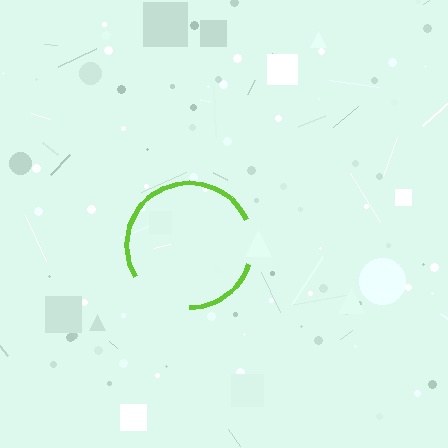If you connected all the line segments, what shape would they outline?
They would outline a circle.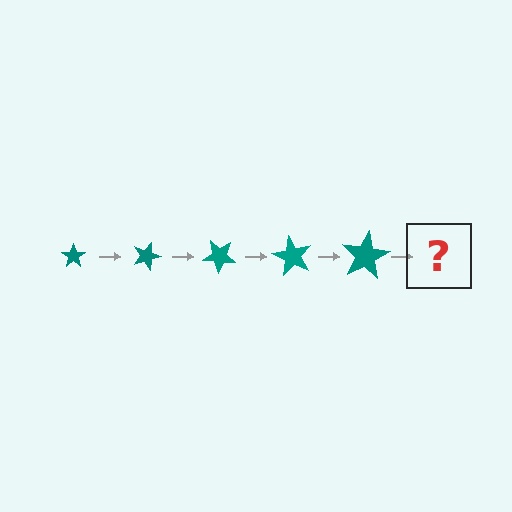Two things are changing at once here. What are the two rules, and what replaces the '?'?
The two rules are that the star grows larger each step and it rotates 20 degrees each step. The '?' should be a star, larger than the previous one and rotated 100 degrees from the start.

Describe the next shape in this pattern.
It should be a star, larger than the previous one and rotated 100 degrees from the start.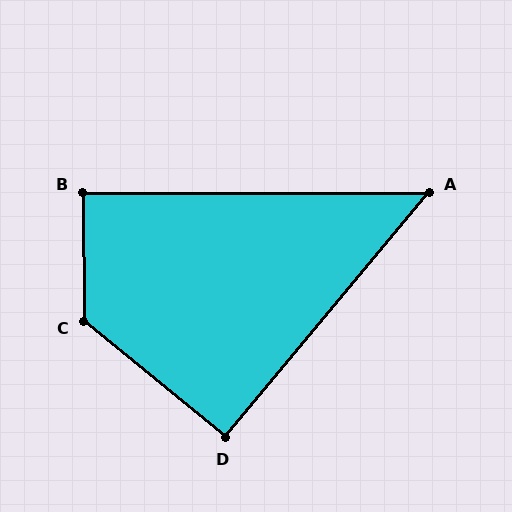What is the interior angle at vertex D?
Approximately 90 degrees (approximately right).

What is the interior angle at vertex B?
Approximately 90 degrees (approximately right).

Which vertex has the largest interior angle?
C, at approximately 130 degrees.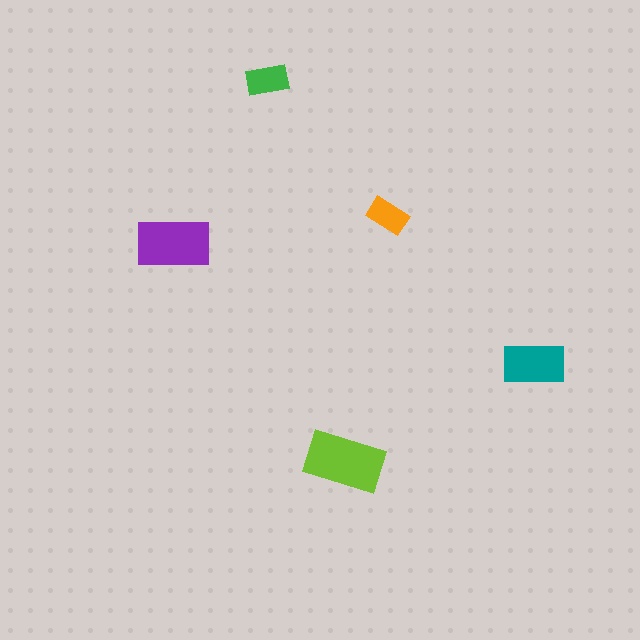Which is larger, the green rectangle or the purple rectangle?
The purple one.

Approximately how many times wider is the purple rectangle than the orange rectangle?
About 2 times wider.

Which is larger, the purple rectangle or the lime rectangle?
The lime one.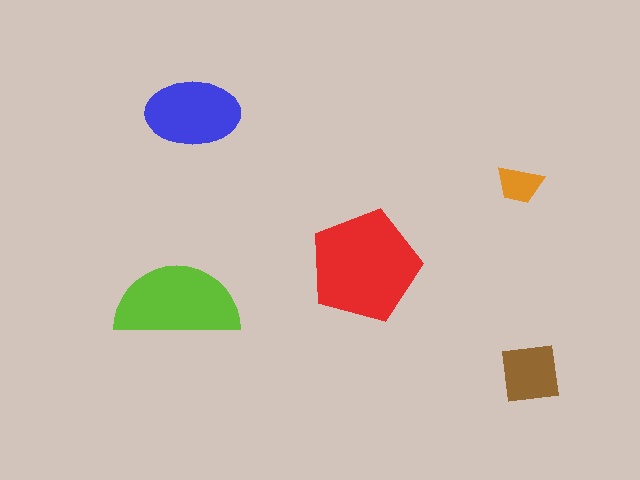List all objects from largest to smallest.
The red pentagon, the lime semicircle, the blue ellipse, the brown square, the orange trapezoid.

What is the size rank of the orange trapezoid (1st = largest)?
5th.